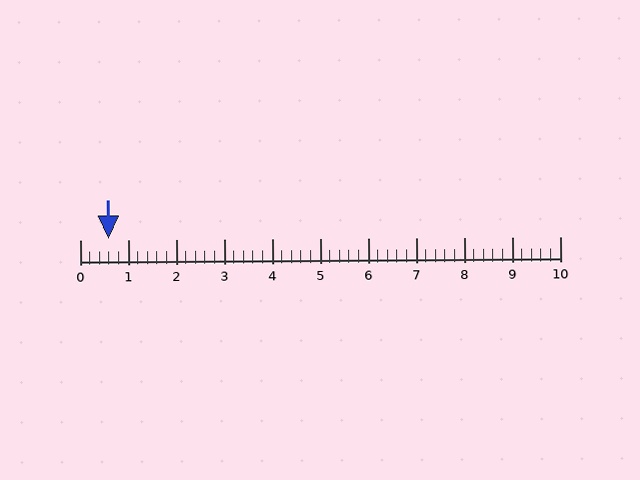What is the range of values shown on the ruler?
The ruler shows values from 0 to 10.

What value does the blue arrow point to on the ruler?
The blue arrow points to approximately 0.6.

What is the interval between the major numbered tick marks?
The major tick marks are spaced 1 units apart.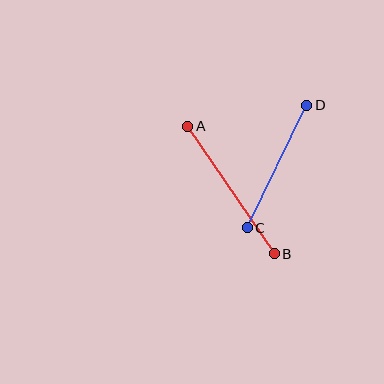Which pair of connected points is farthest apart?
Points A and B are farthest apart.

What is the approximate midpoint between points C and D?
The midpoint is at approximately (277, 167) pixels.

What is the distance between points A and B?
The distance is approximately 154 pixels.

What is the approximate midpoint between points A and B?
The midpoint is at approximately (231, 190) pixels.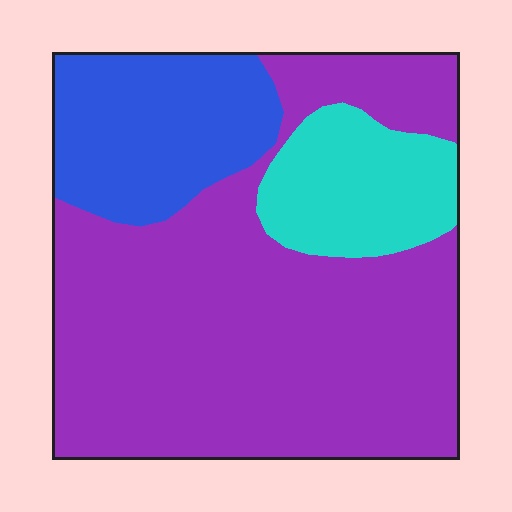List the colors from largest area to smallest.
From largest to smallest: purple, blue, cyan.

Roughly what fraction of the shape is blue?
Blue takes up about one fifth (1/5) of the shape.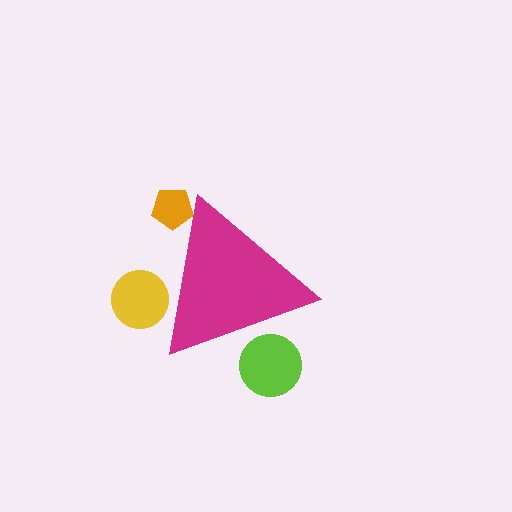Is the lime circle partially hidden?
Yes, the lime circle is partially hidden behind the magenta triangle.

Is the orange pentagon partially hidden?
Yes, the orange pentagon is partially hidden behind the magenta triangle.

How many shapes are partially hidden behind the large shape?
3 shapes are partially hidden.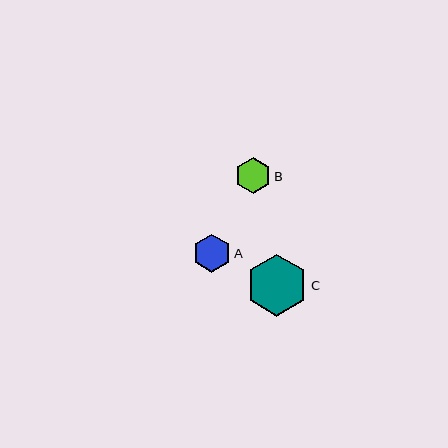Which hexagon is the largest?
Hexagon C is the largest with a size of approximately 62 pixels.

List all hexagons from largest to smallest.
From largest to smallest: C, A, B.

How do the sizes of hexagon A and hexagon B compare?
Hexagon A and hexagon B are approximately the same size.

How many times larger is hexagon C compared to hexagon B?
Hexagon C is approximately 1.7 times the size of hexagon B.